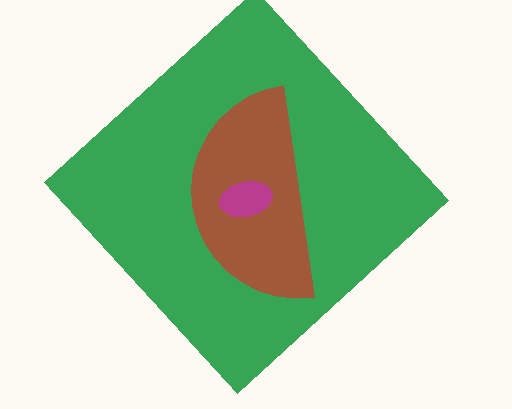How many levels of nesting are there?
3.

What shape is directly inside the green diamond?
The brown semicircle.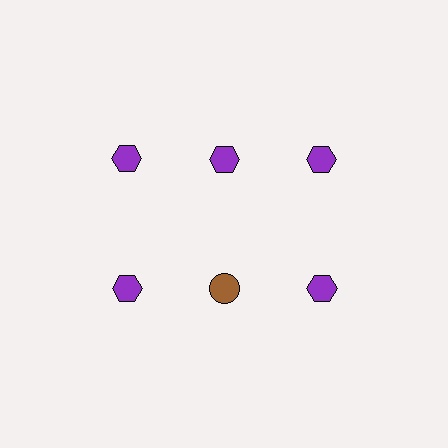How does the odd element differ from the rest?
It differs in both color (brown instead of purple) and shape (circle instead of hexagon).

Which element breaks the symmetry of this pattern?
The brown circle in the second row, second from left column breaks the symmetry. All other shapes are purple hexagons.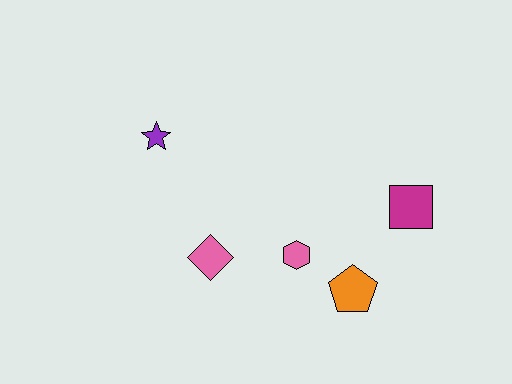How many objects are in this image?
There are 5 objects.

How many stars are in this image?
There is 1 star.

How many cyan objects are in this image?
There are no cyan objects.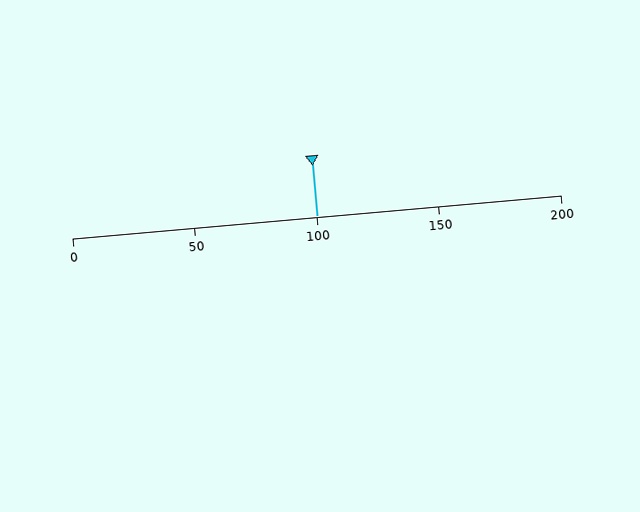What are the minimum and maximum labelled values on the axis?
The axis runs from 0 to 200.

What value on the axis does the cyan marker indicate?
The marker indicates approximately 100.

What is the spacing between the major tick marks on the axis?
The major ticks are spaced 50 apart.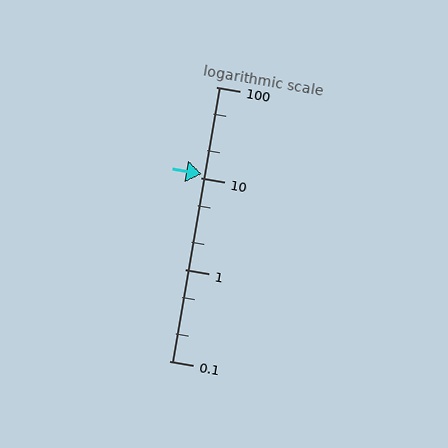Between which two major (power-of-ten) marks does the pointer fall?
The pointer is between 10 and 100.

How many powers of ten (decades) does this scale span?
The scale spans 3 decades, from 0.1 to 100.